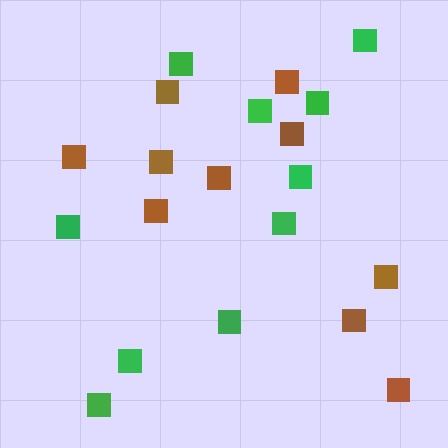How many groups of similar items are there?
There are 2 groups: one group of brown squares (10) and one group of green squares (10).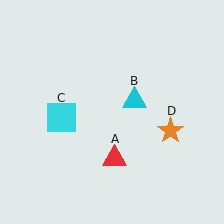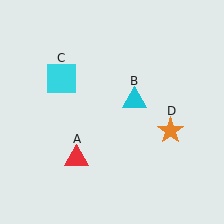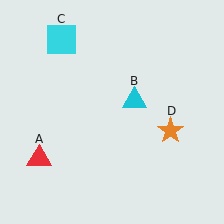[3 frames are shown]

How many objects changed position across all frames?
2 objects changed position: red triangle (object A), cyan square (object C).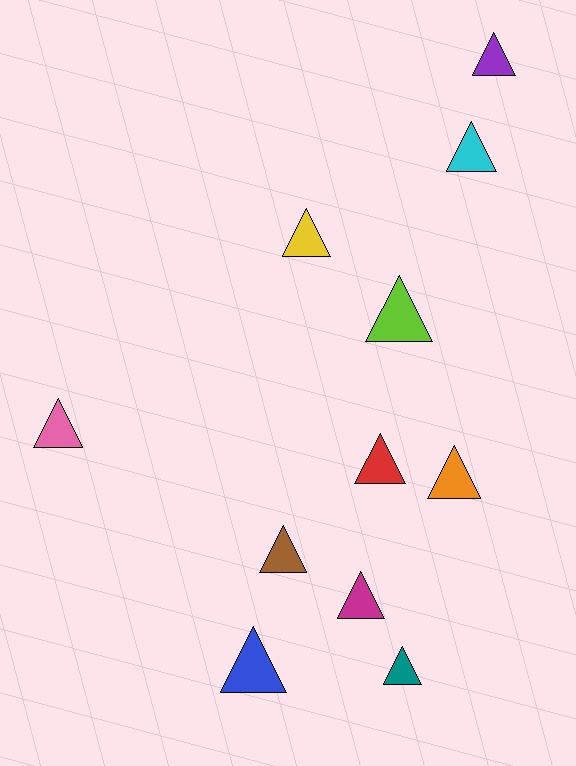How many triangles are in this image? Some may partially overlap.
There are 11 triangles.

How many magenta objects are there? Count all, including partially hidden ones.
There is 1 magenta object.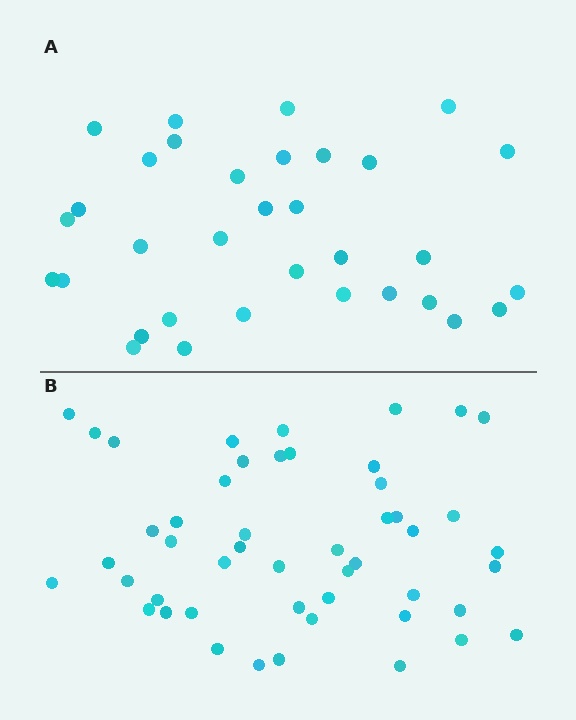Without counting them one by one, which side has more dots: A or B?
Region B (the bottom region) has more dots.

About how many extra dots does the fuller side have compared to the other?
Region B has approximately 15 more dots than region A.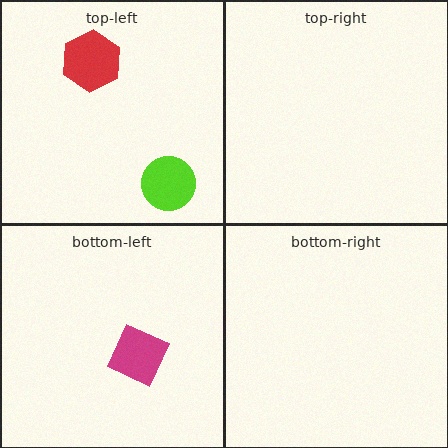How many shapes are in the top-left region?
2.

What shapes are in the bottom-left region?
The magenta diamond.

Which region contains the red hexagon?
The top-left region.